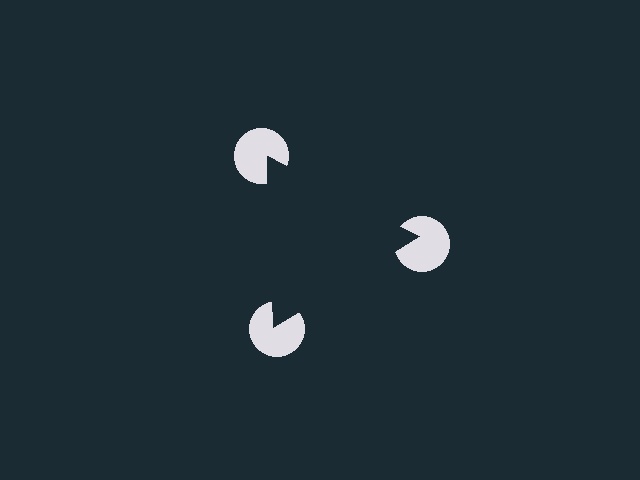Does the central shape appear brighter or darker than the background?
It typically appears slightly darker than the background, even though no actual brightness change is drawn.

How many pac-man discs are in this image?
There are 3 — one at each vertex of the illusory triangle.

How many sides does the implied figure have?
3 sides.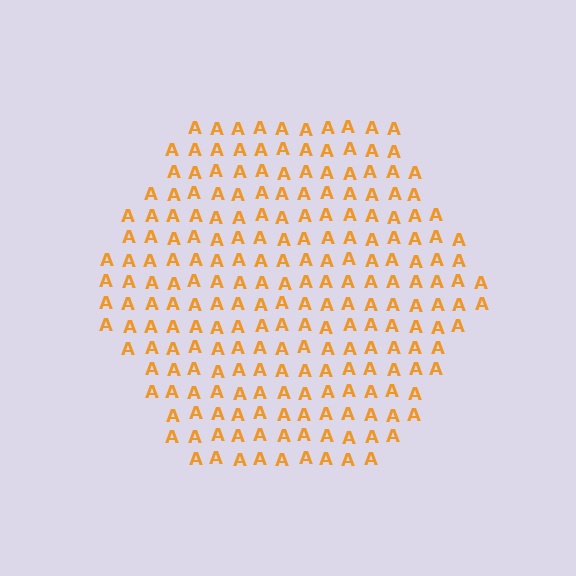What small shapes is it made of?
It is made of small letter A's.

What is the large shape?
The large shape is a hexagon.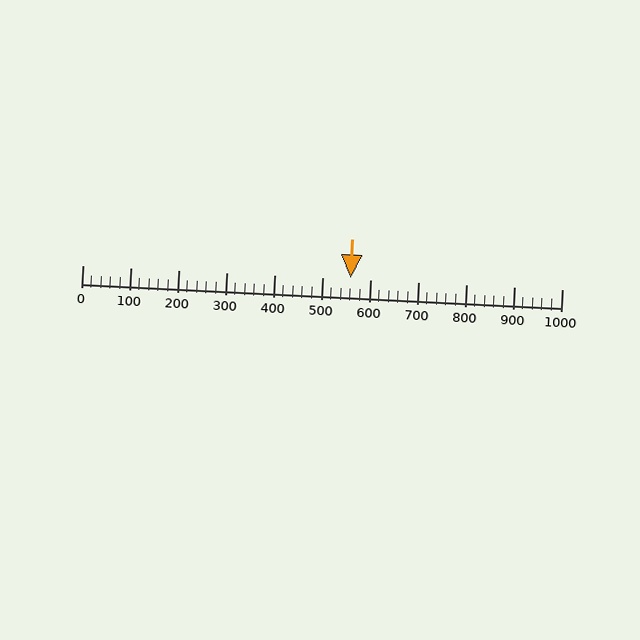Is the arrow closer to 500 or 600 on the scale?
The arrow is closer to 600.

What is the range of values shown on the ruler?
The ruler shows values from 0 to 1000.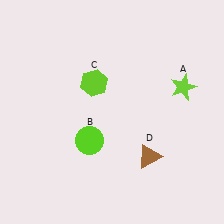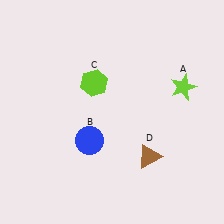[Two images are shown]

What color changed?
The circle (B) changed from lime in Image 1 to blue in Image 2.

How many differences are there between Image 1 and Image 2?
There is 1 difference between the two images.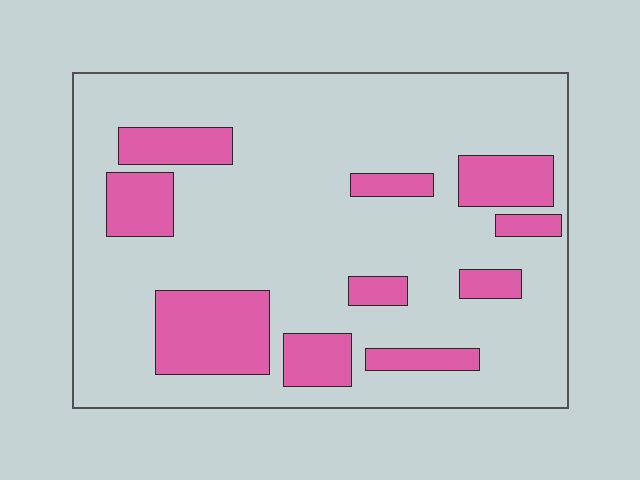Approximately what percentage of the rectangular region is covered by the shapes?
Approximately 20%.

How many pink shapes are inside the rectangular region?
10.